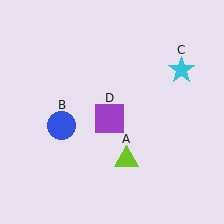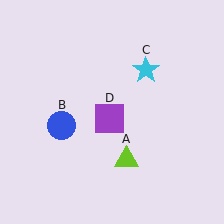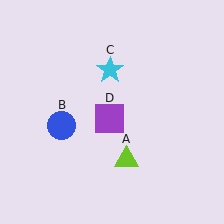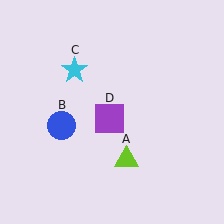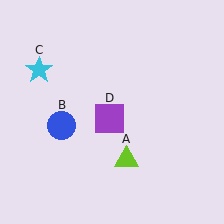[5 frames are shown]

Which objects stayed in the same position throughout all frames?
Lime triangle (object A) and blue circle (object B) and purple square (object D) remained stationary.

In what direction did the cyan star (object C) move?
The cyan star (object C) moved left.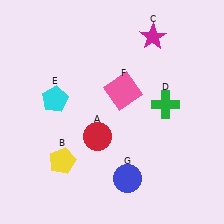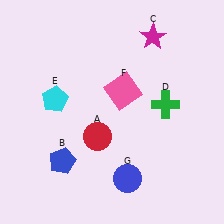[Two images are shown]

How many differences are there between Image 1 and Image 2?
There is 1 difference between the two images.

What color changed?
The pentagon (B) changed from yellow in Image 1 to blue in Image 2.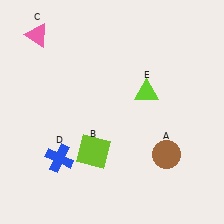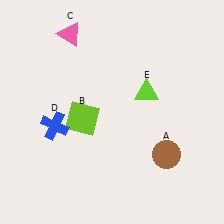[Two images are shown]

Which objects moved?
The objects that moved are: the lime square (B), the pink triangle (C), the blue cross (D).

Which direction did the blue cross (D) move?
The blue cross (D) moved up.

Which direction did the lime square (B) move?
The lime square (B) moved up.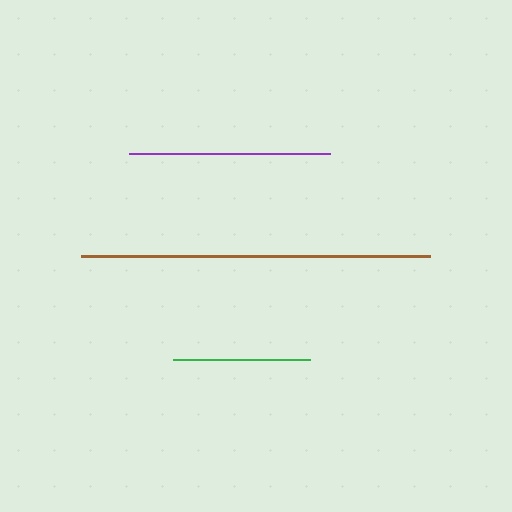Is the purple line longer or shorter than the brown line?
The brown line is longer than the purple line.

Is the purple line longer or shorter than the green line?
The purple line is longer than the green line.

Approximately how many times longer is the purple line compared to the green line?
The purple line is approximately 1.5 times the length of the green line.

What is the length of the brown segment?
The brown segment is approximately 349 pixels long.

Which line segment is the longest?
The brown line is the longest at approximately 349 pixels.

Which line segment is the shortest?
The green line is the shortest at approximately 137 pixels.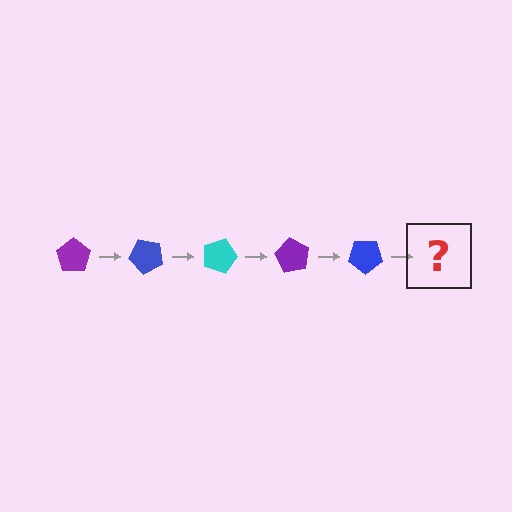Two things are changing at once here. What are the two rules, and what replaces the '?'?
The two rules are that it rotates 45 degrees each step and the color cycles through purple, blue, and cyan. The '?' should be a cyan pentagon, rotated 225 degrees from the start.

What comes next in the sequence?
The next element should be a cyan pentagon, rotated 225 degrees from the start.